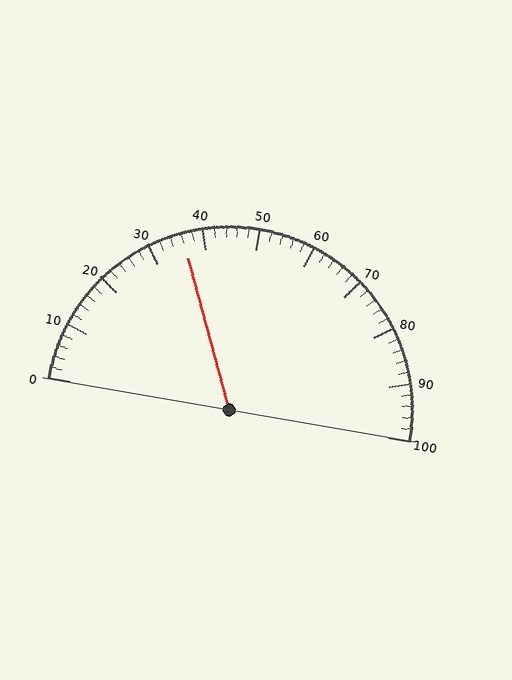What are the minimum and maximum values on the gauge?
The gauge ranges from 0 to 100.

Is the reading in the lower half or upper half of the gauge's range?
The reading is in the lower half of the range (0 to 100).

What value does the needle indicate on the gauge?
The needle indicates approximately 36.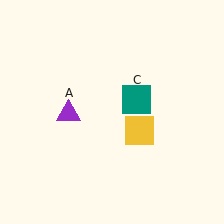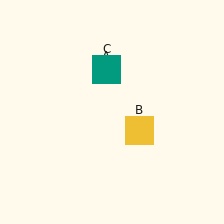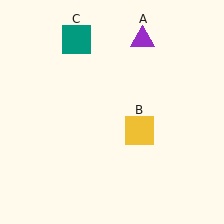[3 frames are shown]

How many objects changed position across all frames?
2 objects changed position: purple triangle (object A), teal square (object C).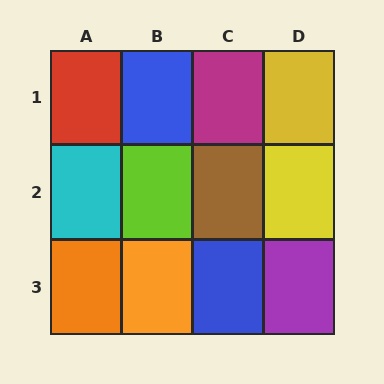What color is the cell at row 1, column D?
Yellow.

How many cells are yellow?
2 cells are yellow.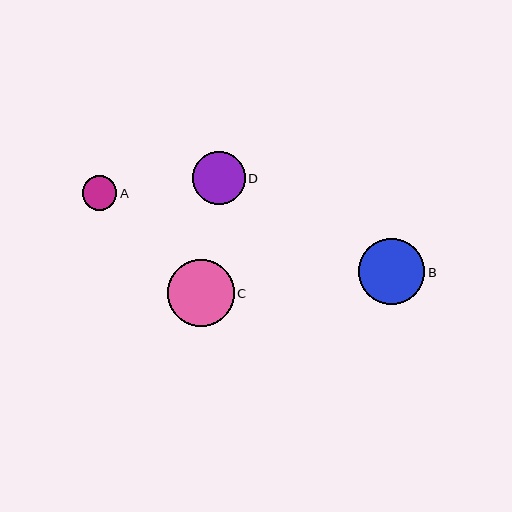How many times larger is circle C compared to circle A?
Circle C is approximately 2.0 times the size of circle A.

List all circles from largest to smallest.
From largest to smallest: C, B, D, A.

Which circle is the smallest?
Circle A is the smallest with a size of approximately 34 pixels.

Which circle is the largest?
Circle C is the largest with a size of approximately 67 pixels.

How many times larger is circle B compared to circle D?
Circle B is approximately 1.2 times the size of circle D.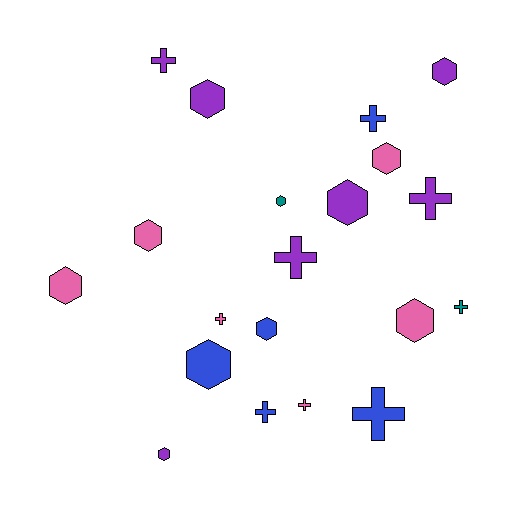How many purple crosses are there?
There are 3 purple crosses.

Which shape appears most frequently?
Hexagon, with 11 objects.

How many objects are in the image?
There are 20 objects.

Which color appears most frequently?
Purple, with 7 objects.